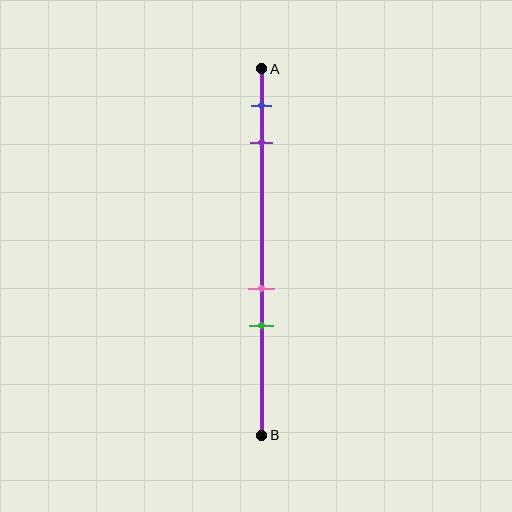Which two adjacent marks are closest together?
The pink and green marks are the closest adjacent pair.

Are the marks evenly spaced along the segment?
No, the marks are not evenly spaced.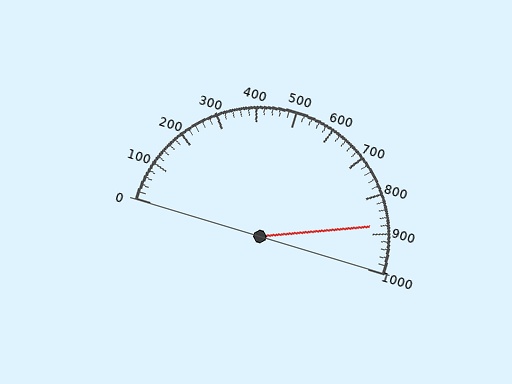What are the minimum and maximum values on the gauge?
The gauge ranges from 0 to 1000.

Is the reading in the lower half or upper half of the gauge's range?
The reading is in the upper half of the range (0 to 1000).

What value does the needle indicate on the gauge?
The needle indicates approximately 880.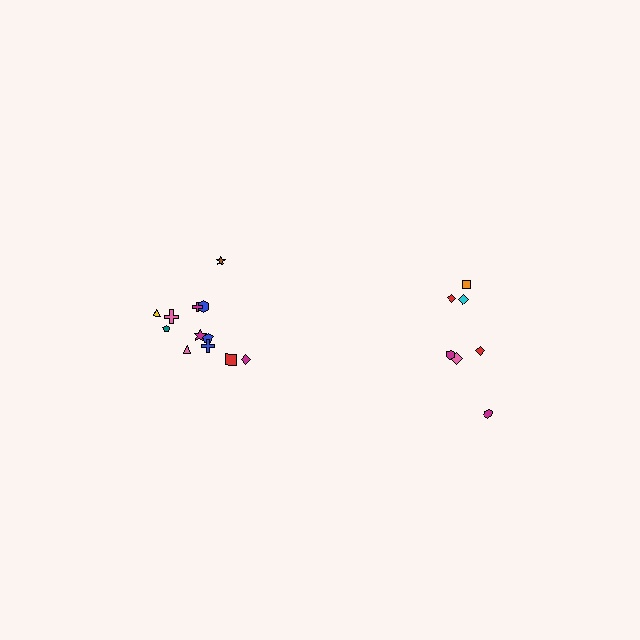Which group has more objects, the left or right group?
The left group.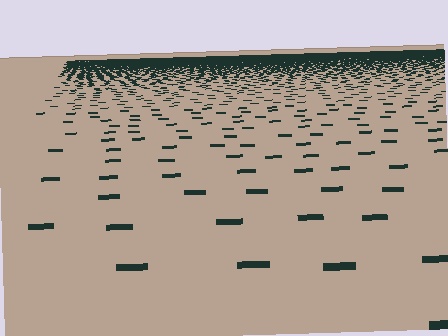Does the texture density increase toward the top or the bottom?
Density increases toward the top.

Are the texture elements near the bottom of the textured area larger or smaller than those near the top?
Larger. Near the bottom, elements are closer to the viewer and appear at a bigger on-screen size.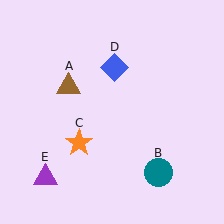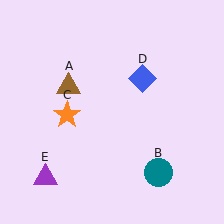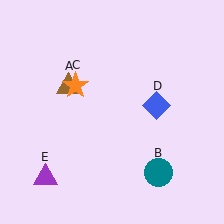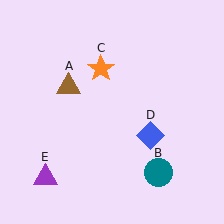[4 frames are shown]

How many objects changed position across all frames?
2 objects changed position: orange star (object C), blue diamond (object D).